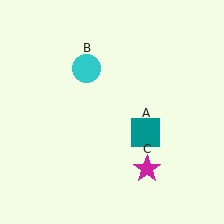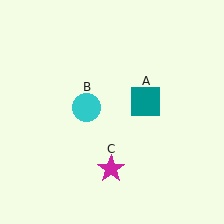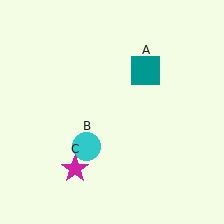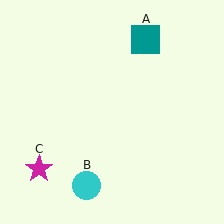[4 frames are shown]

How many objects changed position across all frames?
3 objects changed position: teal square (object A), cyan circle (object B), magenta star (object C).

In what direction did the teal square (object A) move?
The teal square (object A) moved up.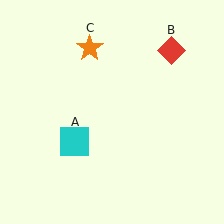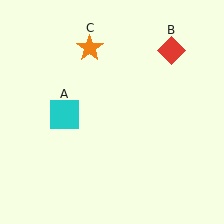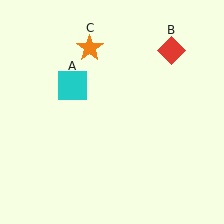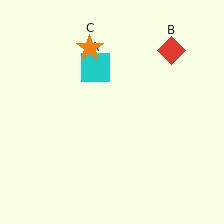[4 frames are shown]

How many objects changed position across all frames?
1 object changed position: cyan square (object A).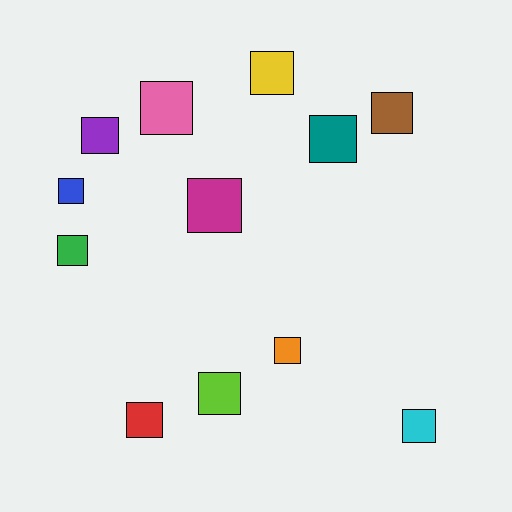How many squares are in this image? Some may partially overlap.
There are 12 squares.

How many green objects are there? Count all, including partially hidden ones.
There is 1 green object.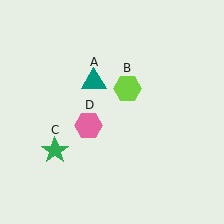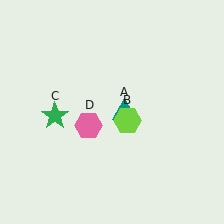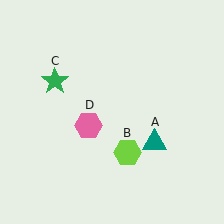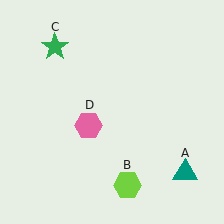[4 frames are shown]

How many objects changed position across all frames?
3 objects changed position: teal triangle (object A), lime hexagon (object B), green star (object C).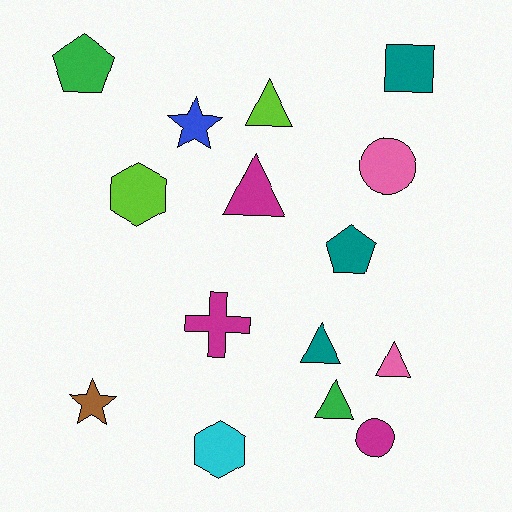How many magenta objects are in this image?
There are 3 magenta objects.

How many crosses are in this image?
There is 1 cross.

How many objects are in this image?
There are 15 objects.